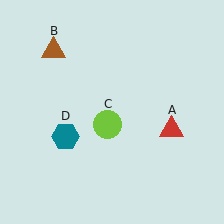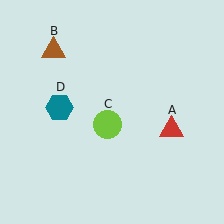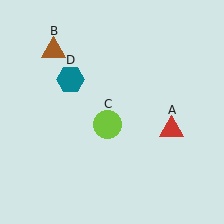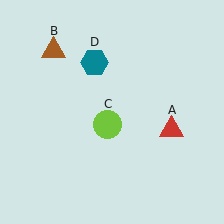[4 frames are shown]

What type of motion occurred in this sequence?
The teal hexagon (object D) rotated clockwise around the center of the scene.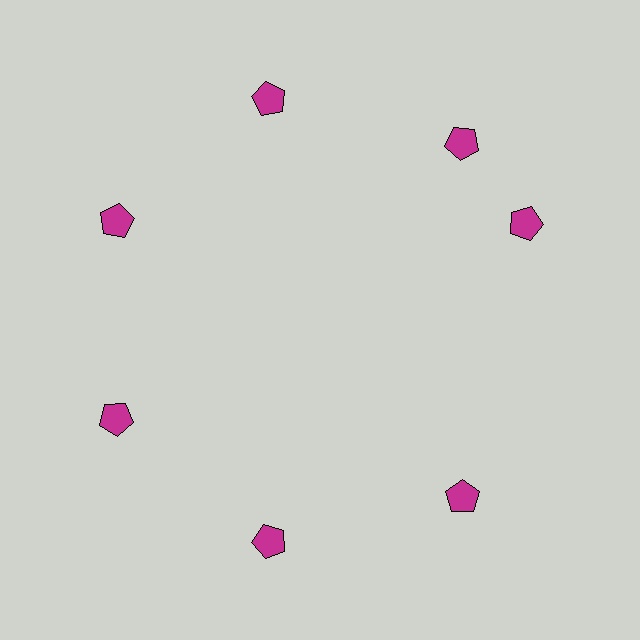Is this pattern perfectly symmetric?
No. The 7 magenta pentagons are arranged in a ring, but one element near the 3 o'clock position is rotated out of alignment along the ring, breaking the 7-fold rotational symmetry.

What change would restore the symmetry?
The symmetry would be restored by rotating it back into even spacing with its neighbors so that all 7 pentagons sit at equal angles and equal distance from the center.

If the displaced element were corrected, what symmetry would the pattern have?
It would have 7-fold rotational symmetry — the pattern would map onto itself every 51 degrees.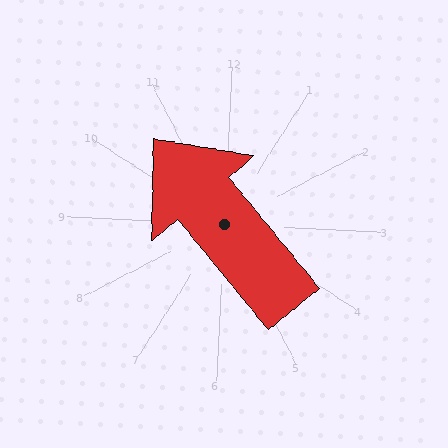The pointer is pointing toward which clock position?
Roughly 11 o'clock.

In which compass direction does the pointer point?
Northwest.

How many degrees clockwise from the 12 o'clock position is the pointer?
Approximately 318 degrees.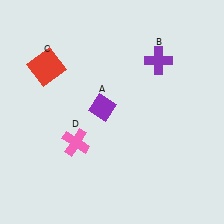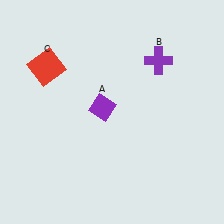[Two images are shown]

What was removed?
The pink cross (D) was removed in Image 2.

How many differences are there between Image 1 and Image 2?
There is 1 difference between the two images.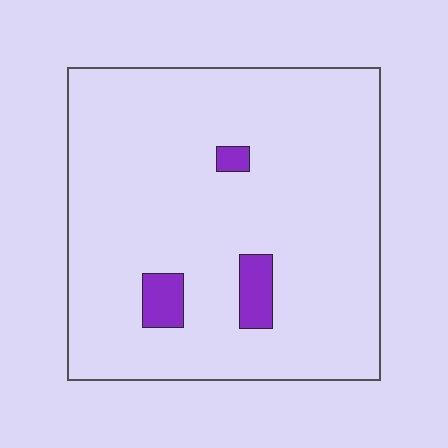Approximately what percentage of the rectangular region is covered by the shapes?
Approximately 5%.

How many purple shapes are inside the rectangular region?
3.